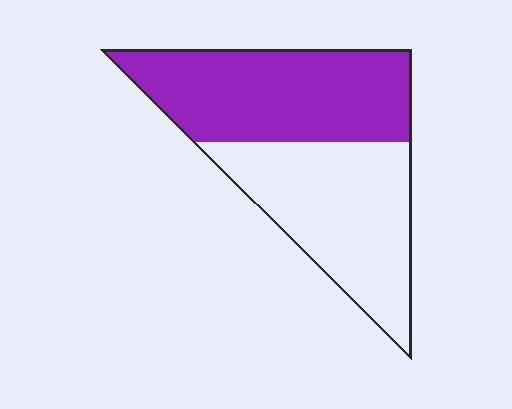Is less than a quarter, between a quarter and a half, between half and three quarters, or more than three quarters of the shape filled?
Between half and three quarters.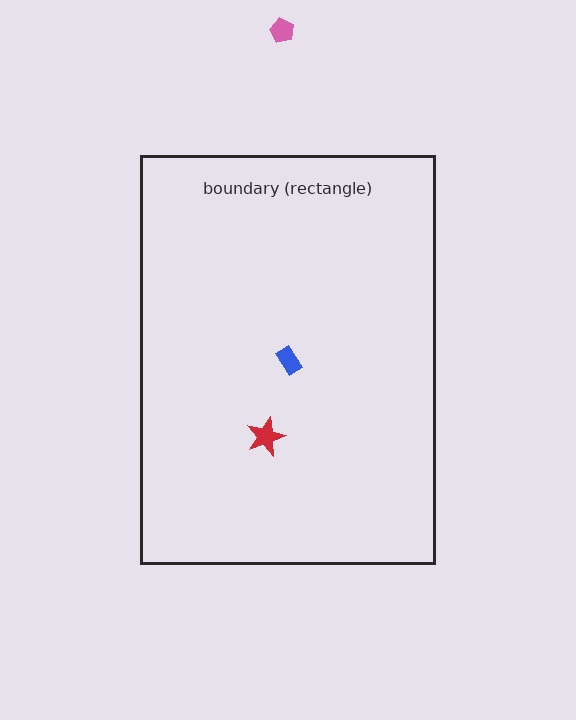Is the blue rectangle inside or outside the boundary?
Inside.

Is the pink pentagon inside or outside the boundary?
Outside.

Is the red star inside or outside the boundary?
Inside.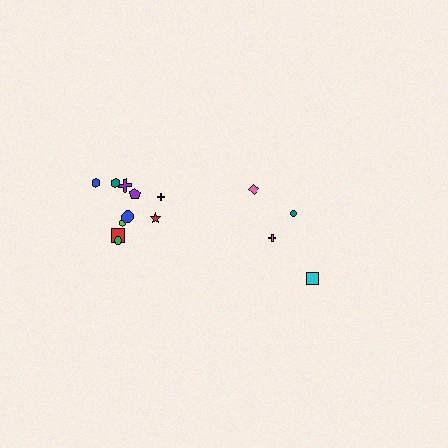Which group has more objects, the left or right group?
The left group.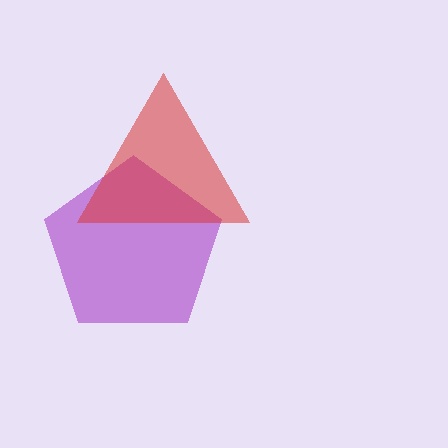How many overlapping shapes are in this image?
There are 2 overlapping shapes in the image.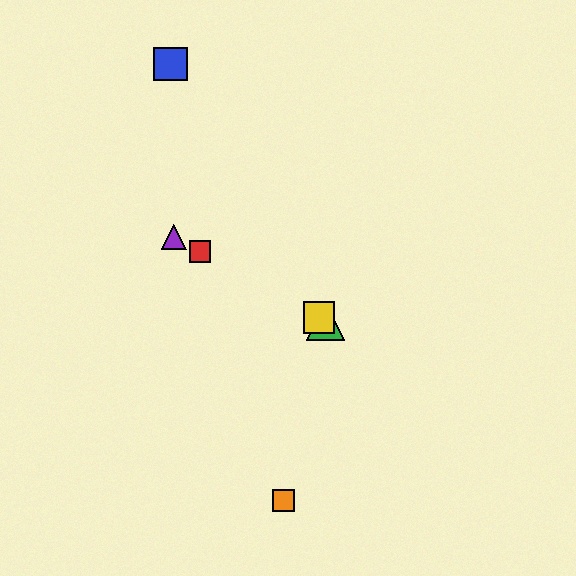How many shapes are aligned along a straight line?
4 shapes (the red square, the green triangle, the yellow square, the purple triangle) are aligned along a straight line.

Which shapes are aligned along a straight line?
The red square, the green triangle, the yellow square, the purple triangle are aligned along a straight line.